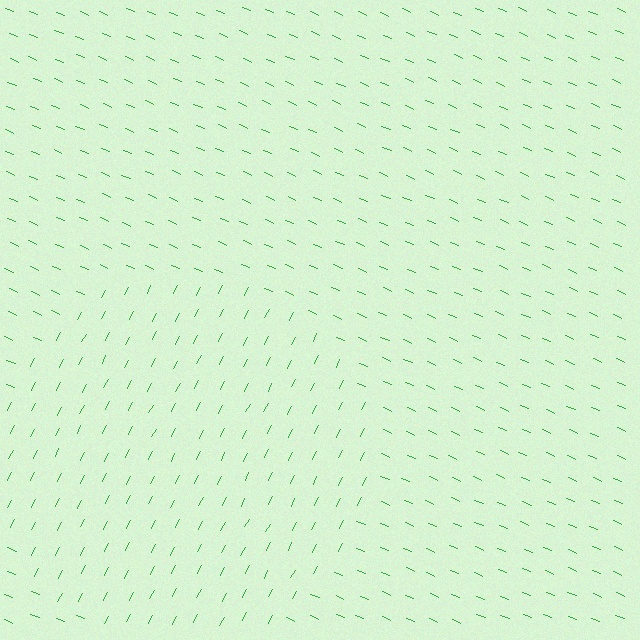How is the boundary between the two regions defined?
The boundary is defined purely by a change in line orientation (approximately 86 degrees difference). All lines are the same color and thickness.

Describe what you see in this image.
The image is filled with small green line segments. A circle region in the image has lines oriented differently from the surrounding lines, creating a visible texture boundary.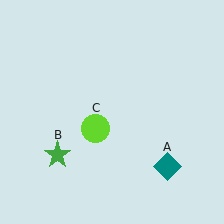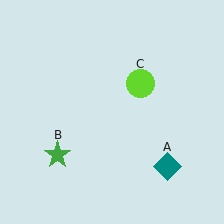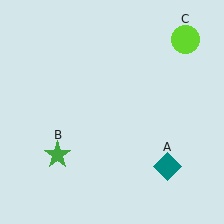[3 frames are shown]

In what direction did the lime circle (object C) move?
The lime circle (object C) moved up and to the right.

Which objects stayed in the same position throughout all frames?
Teal diamond (object A) and green star (object B) remained stationary.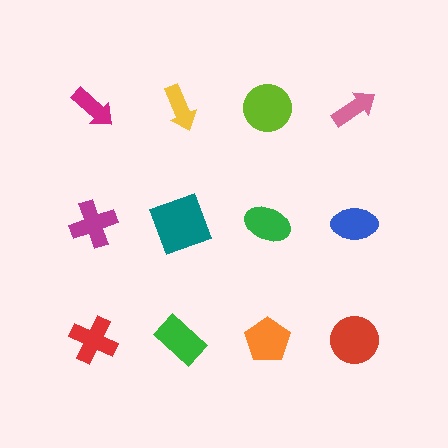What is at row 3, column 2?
A green rectangle.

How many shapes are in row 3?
4 shapes.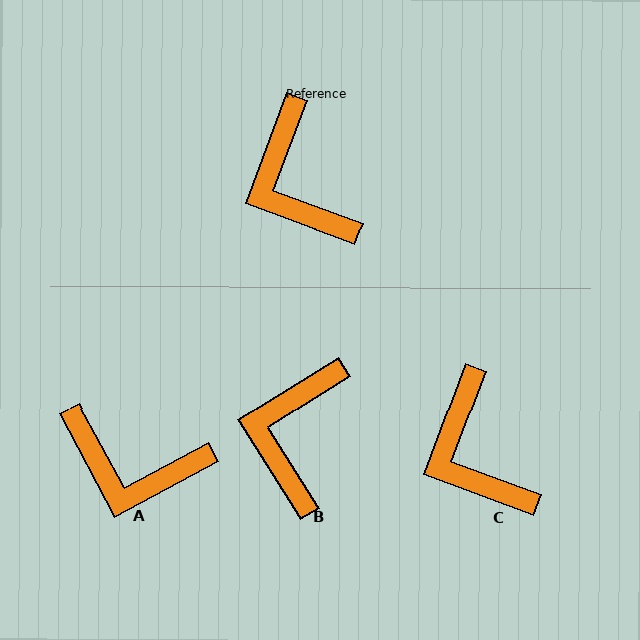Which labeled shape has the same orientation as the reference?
C.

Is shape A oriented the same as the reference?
No, it is off by about 49 degrees.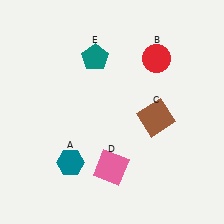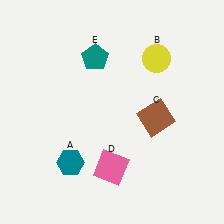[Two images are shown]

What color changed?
The circle (B) changed from red in Image 1 to yellow in Image 2.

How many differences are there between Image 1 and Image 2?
There is 1 difference between the two images.